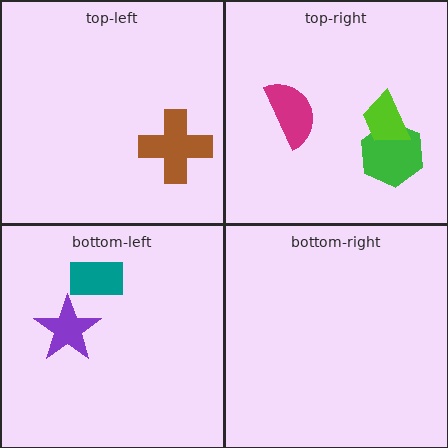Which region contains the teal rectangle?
The bottom-left region.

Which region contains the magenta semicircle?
The top-right region.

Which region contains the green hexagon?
The top-right region.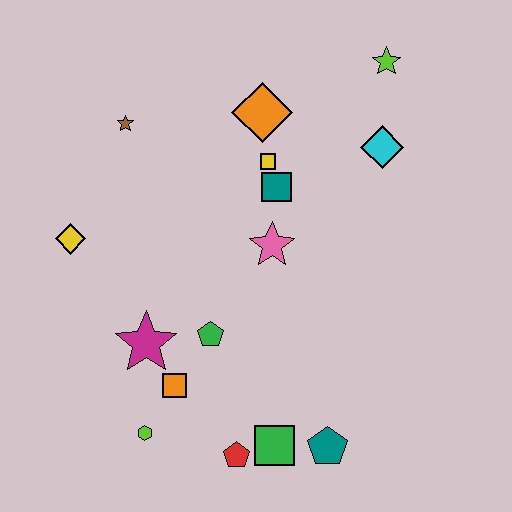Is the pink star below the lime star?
Yes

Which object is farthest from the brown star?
The teal pentagon is farthest from the brown star.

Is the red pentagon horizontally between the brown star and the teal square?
Yes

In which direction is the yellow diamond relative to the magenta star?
The yellow diamond is above the magenta star.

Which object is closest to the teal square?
The yellow square is closest to the teal square.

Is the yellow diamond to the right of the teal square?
No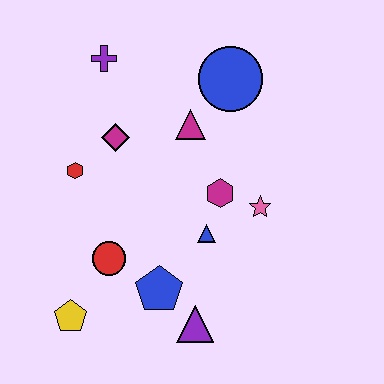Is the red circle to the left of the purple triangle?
Yes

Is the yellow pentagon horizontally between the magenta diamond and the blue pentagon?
No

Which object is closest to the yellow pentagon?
The red circle is closest to the yellow pentagon.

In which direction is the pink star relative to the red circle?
The pink star is to the right of the red circle.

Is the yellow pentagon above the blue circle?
No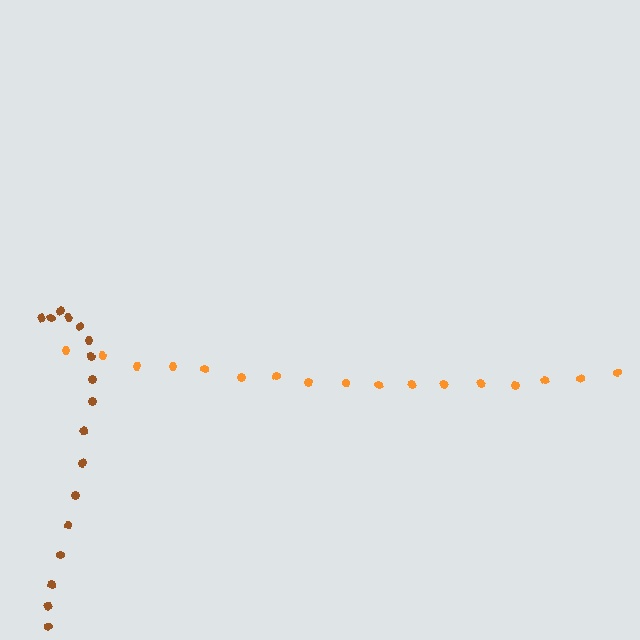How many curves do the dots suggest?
There are 2 distinct paths.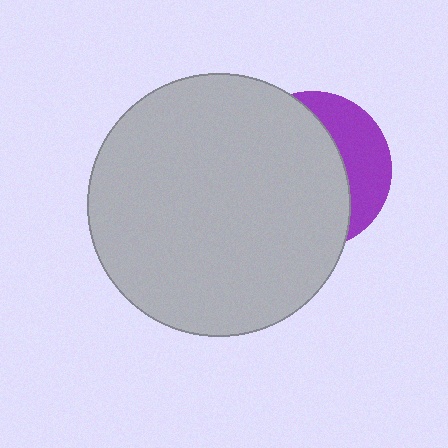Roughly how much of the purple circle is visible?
A small part of it is visible (roughly 31%).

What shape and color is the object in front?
The object in front is a light gray circle.